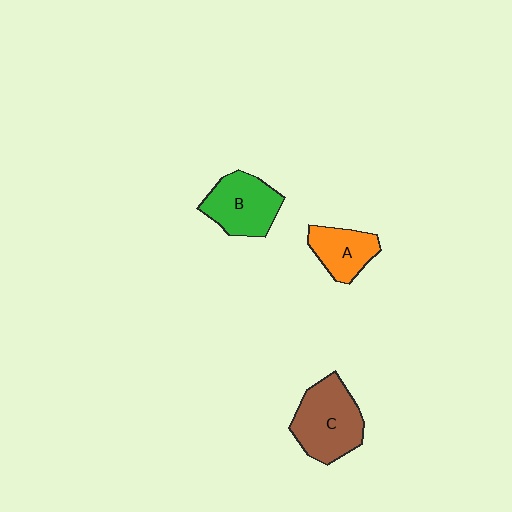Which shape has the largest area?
Shape C (brown).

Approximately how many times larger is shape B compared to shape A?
Approximately 1.4 times.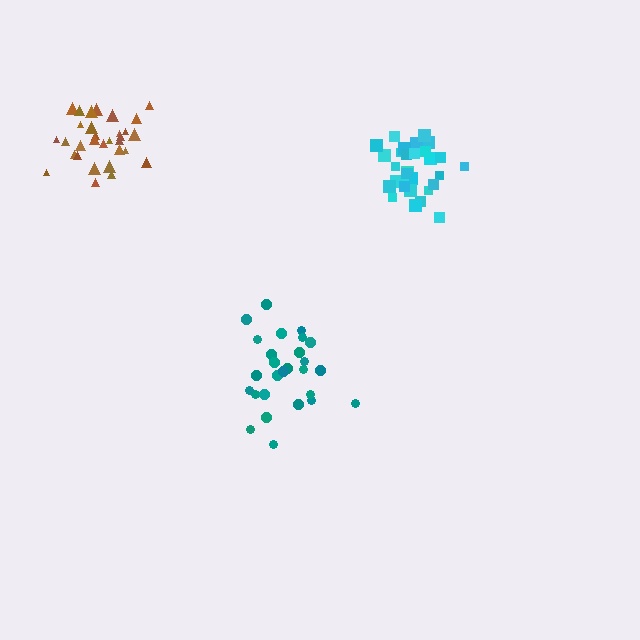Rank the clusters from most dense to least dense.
cyan, brown, teal.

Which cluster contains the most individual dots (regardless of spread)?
Cyan (33).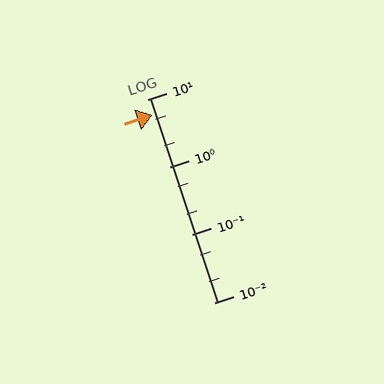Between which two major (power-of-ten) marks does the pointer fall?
The pointer is between 1 and 10.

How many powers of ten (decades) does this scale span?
The scale spans 3 decades, from 0.01 to 10.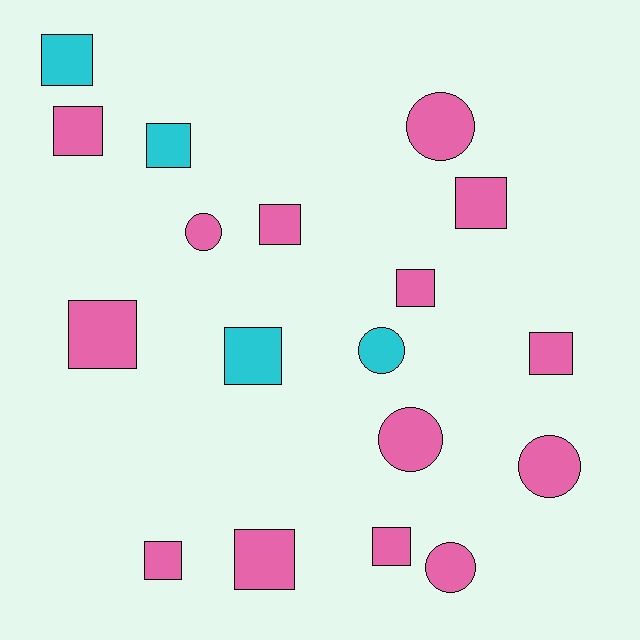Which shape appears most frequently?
Square, with 12 objects.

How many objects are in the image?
There are 18 objects.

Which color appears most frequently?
Pink, with 14 objects.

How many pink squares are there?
There are 9 pink squares.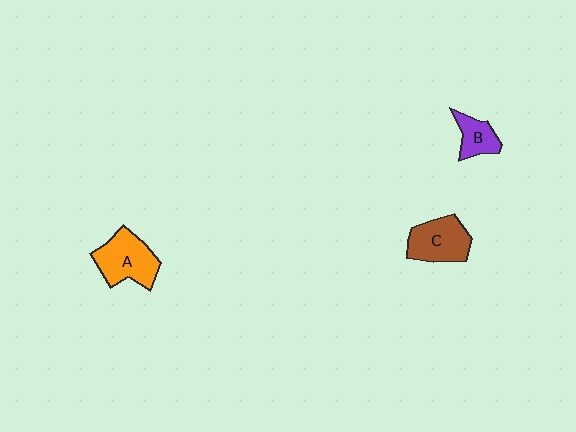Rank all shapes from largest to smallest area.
From largest to smallest: A (orange), C (brown), B (purple).